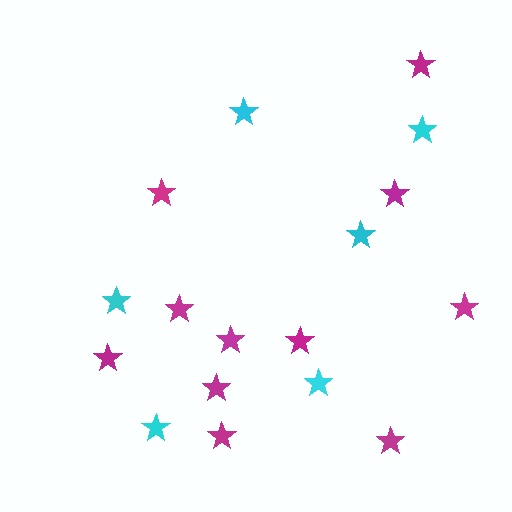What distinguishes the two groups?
There are 2 groups: one group of magenta stars (11) and one group of cyan stars (6).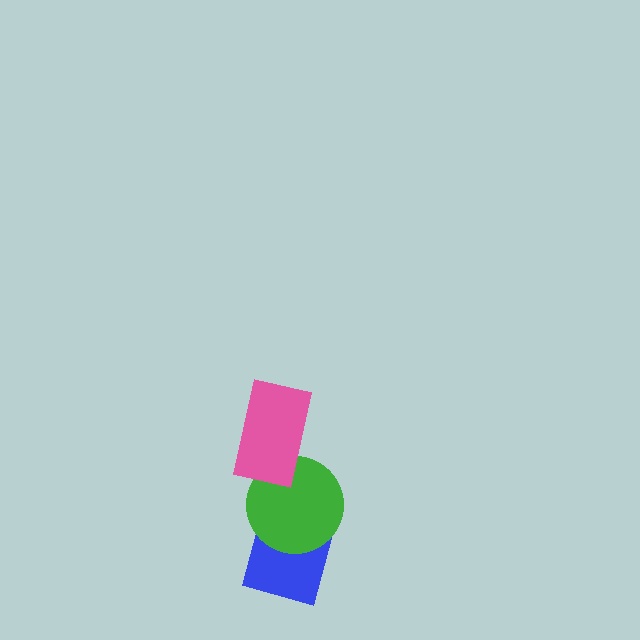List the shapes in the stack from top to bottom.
From top to bottom: the pink rectangle, the green circle, the blue diamond.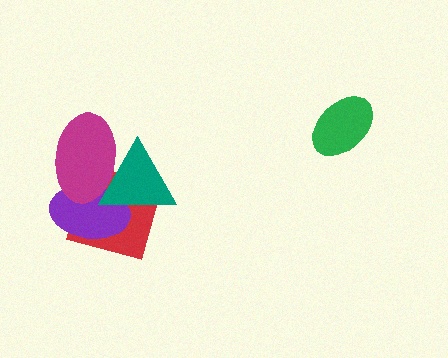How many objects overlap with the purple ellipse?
3 objects overlap with the purple ellipse.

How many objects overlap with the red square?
3 objects overlap with the red square.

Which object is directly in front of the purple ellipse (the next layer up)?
The magenta ellipse is directly in front of the purple ellipse.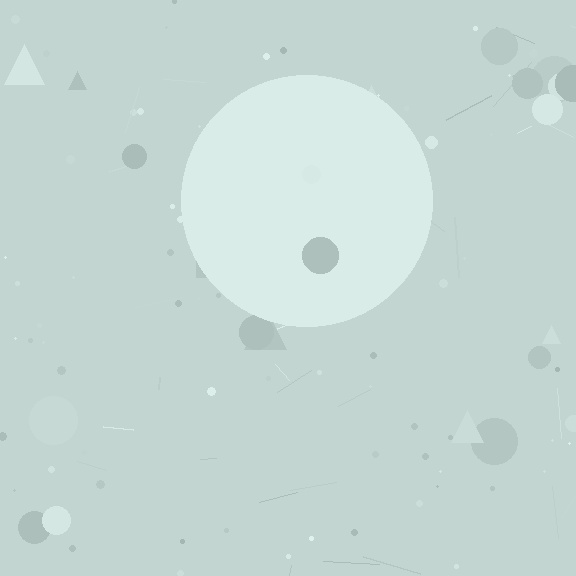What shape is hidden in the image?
A circle is hidden in the image.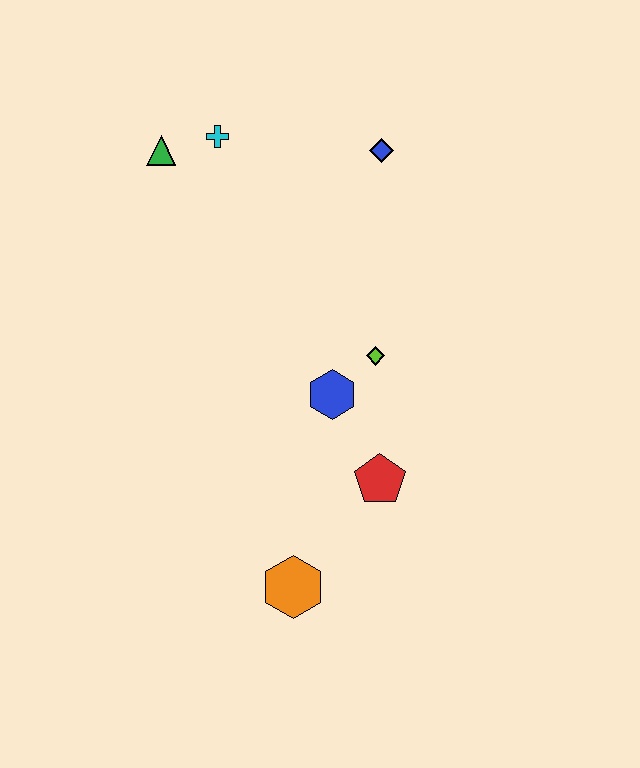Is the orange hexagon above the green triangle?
No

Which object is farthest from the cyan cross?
The orange hexagon is farthest from the cyan cross.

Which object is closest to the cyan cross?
The green triangle is closest to the cyan cross.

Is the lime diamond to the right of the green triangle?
Yes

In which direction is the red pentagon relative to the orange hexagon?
The red pentagon is above the orange hexagon.